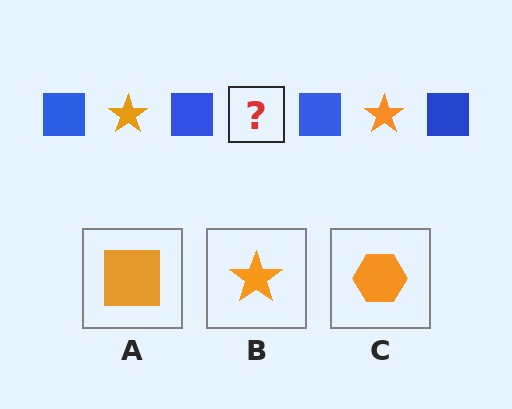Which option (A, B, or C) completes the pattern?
B.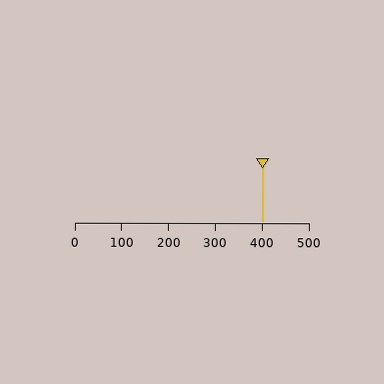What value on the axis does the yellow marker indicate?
The marker indicates approximately 400.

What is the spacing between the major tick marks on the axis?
The major ticks are spaced 100 apart.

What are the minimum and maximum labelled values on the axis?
The axis runs from 0 to 500.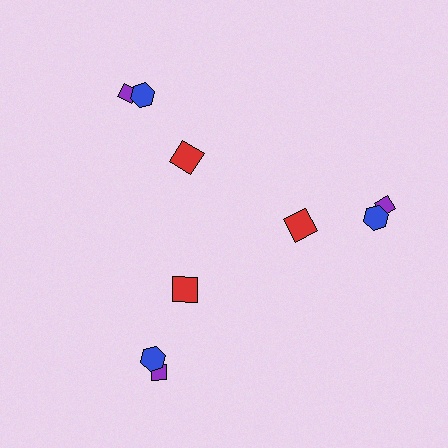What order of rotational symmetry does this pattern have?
This pattern has 3-fold rotational symmetry.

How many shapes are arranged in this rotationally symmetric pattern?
There are 9 shapes, arranged in 3 groups of 3.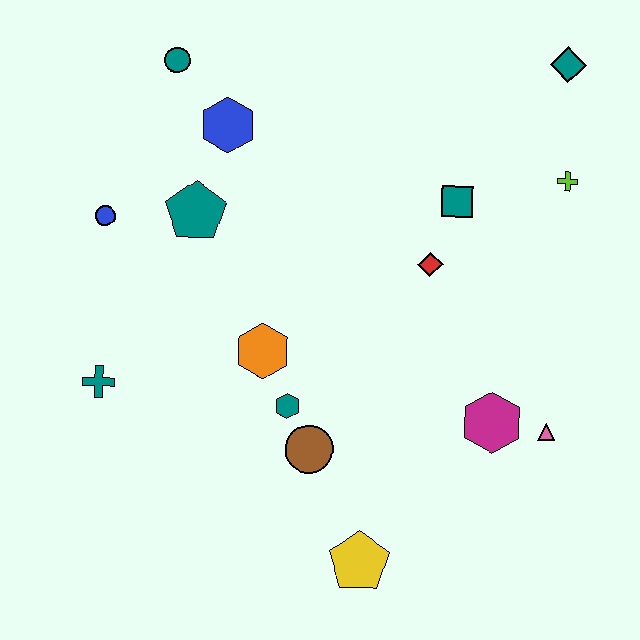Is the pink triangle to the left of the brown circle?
No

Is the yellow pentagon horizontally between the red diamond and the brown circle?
Yes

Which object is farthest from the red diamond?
The teal cross is farthest from the red diamond.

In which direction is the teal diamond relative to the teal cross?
The teal diamond is to the right of the teal cross.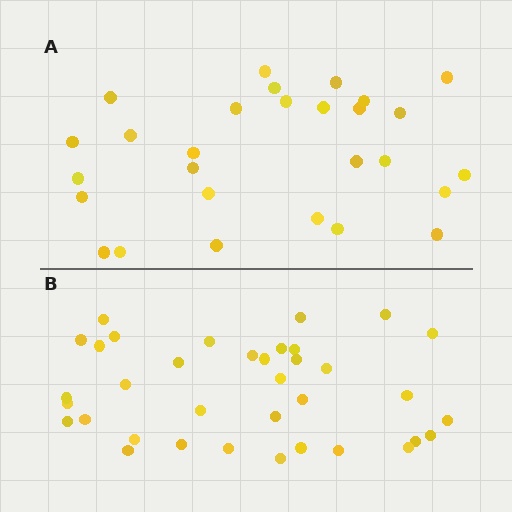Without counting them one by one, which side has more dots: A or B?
Region B (the bottom region) has more dots.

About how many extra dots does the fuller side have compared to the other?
Region B has roughly 8 or so more dots than region A.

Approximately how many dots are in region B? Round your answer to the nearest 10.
About 40 dots. (The exact count is 36, which rounds to 40.)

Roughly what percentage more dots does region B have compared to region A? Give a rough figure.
About 30% more.